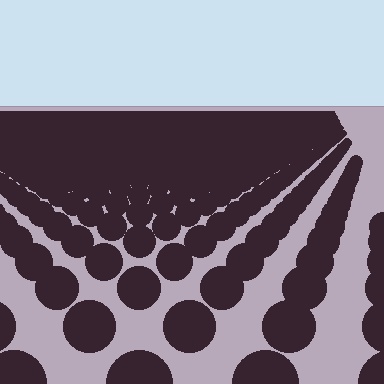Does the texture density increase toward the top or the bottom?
Density increases toward the top.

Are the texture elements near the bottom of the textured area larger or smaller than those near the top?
Larger. Near the bottom, elements are closer to the viewer and appear at a bigger on-screen size.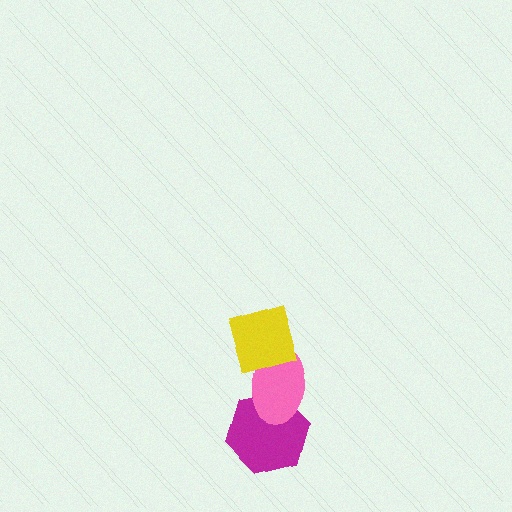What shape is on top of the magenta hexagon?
The pink ellipse is on top of the magenta hexagon.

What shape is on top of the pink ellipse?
The yellow diamond is on top of the pink ellipse.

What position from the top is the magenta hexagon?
The magenta hexagon is 3rd from the top.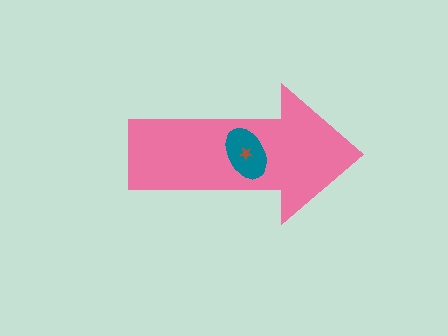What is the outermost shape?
The pink arrow.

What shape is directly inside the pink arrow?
The teal ellipse.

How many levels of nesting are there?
3.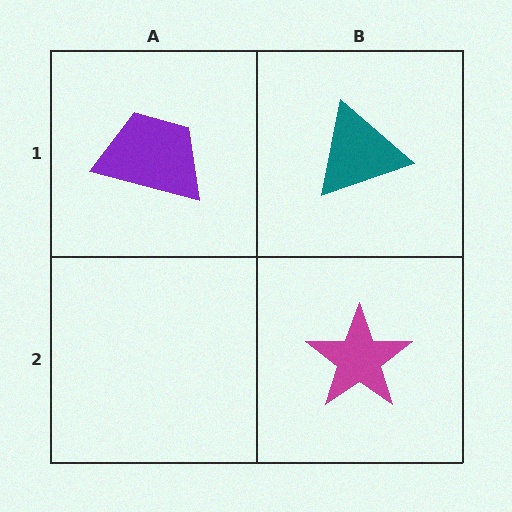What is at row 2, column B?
A magenta star.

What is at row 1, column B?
A teal triangle.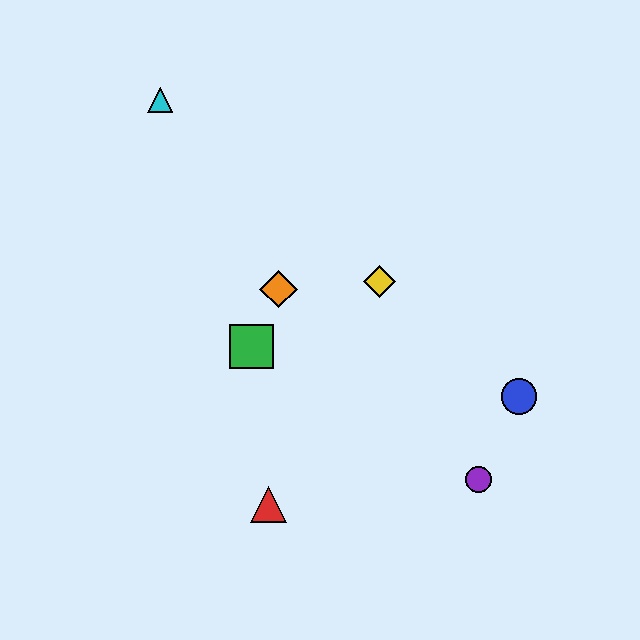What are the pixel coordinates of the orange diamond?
The orange diamond is at (278, 289).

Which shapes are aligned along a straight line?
The blue circle, the yellow diamond, the cyan triangle are aligned along a straight line.